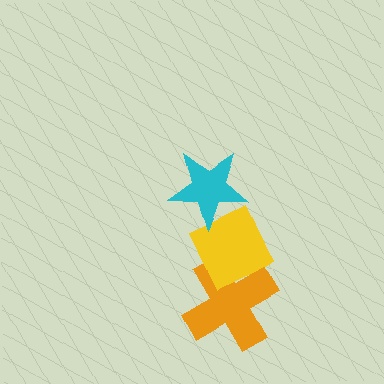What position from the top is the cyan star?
The cyan star is 1st from the top.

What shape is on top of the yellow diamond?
The cyan star is on top of the yellow diamond.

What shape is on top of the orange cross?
The yellow diamond is on top of the orange cross.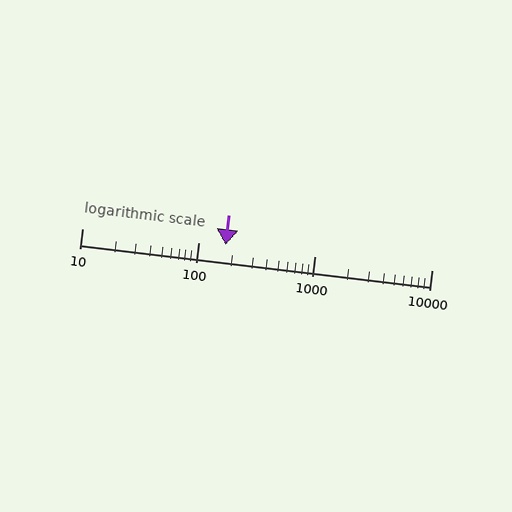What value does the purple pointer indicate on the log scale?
The pointer indicates approximately 170.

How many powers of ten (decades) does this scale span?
The scale spans 3 decades, from 10 to 10000.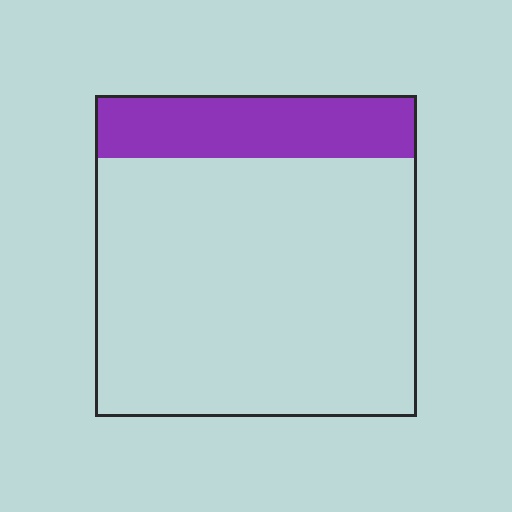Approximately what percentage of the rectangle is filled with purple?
Approximately 20%.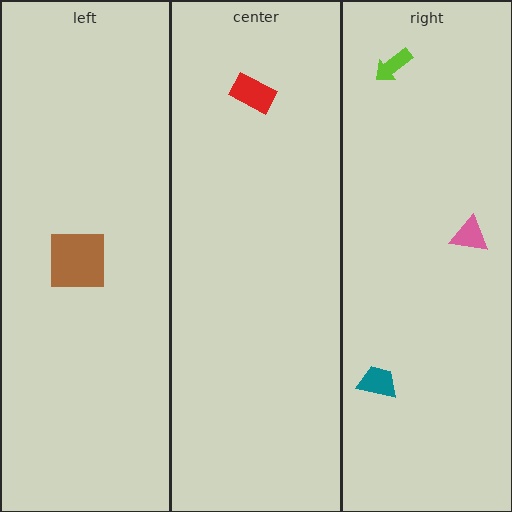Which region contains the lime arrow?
The right region.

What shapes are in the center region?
The red rectangle.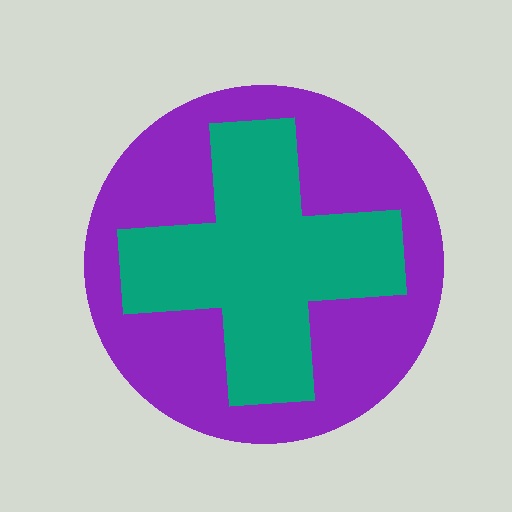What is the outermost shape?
The purple circle.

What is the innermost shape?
The teal cross.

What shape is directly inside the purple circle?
The teal cross.